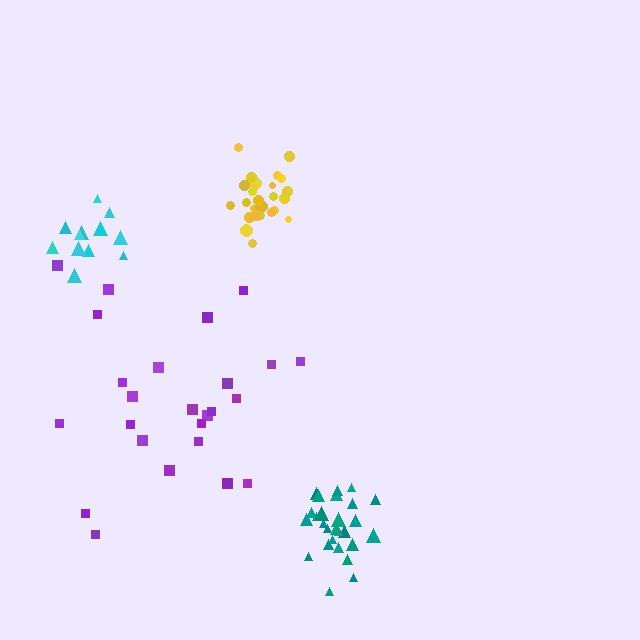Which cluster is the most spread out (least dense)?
Purple.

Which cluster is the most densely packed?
Teal.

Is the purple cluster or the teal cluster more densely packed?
Teal.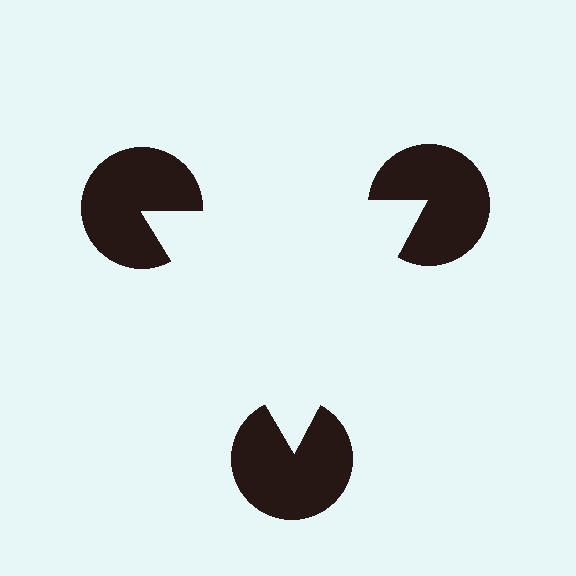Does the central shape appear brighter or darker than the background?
It typically appears slightly brighter than the background, even though no actual brightness change is drawn.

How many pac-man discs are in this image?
There are 3 — one at each vertex of the illusory triangle.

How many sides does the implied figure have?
3 sides.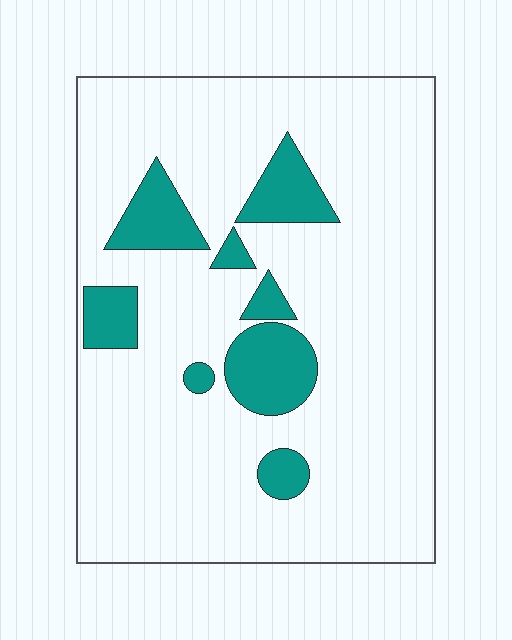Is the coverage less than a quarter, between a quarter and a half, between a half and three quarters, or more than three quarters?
Less than a quarter.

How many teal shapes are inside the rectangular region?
8.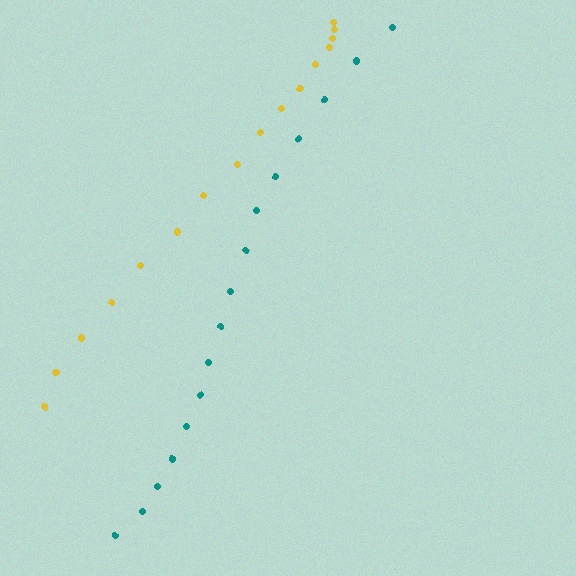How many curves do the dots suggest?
There are 2 distinct paths.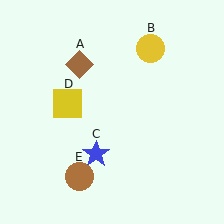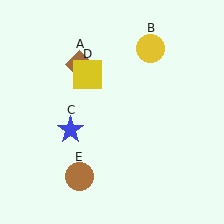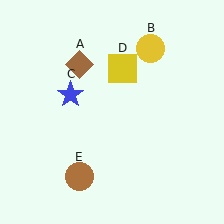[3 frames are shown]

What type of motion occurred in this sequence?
The blue star (object C), yellow square (object D) rotated clockwise around the center of the scene.